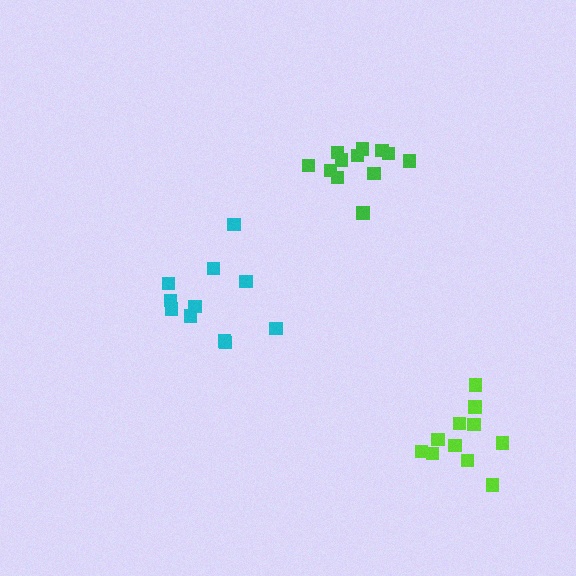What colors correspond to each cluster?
The clusters are colored: green, cyan, lime.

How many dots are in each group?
Group 1: 12 dots, Group 2: 11 dots, Group 3: 11 dots (34 total).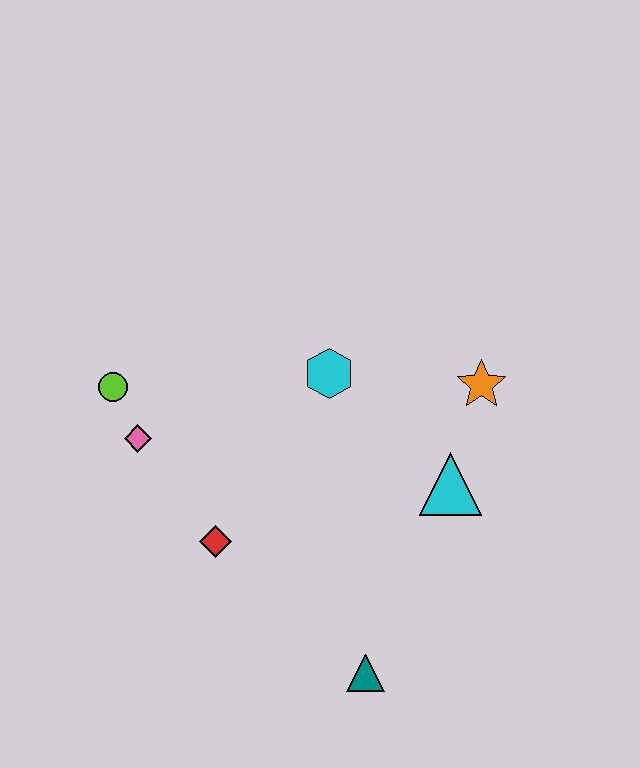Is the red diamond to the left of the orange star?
Yes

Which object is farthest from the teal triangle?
The lime circle is farthest from the teal triangle.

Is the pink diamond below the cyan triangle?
No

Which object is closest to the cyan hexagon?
The orange star is closest to the cyan hexagon.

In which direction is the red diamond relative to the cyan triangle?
The red diamond is to the left of the cyan triangle.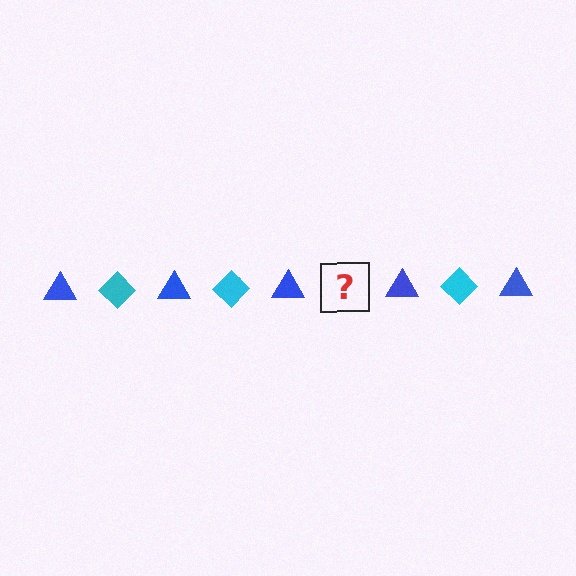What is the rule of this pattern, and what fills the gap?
The rule is that the pattern alternates between blue triangle and cyan diamond. The gap should be filled with a cyan diamond.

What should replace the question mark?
The question mark should be replaced with a cyan diamond.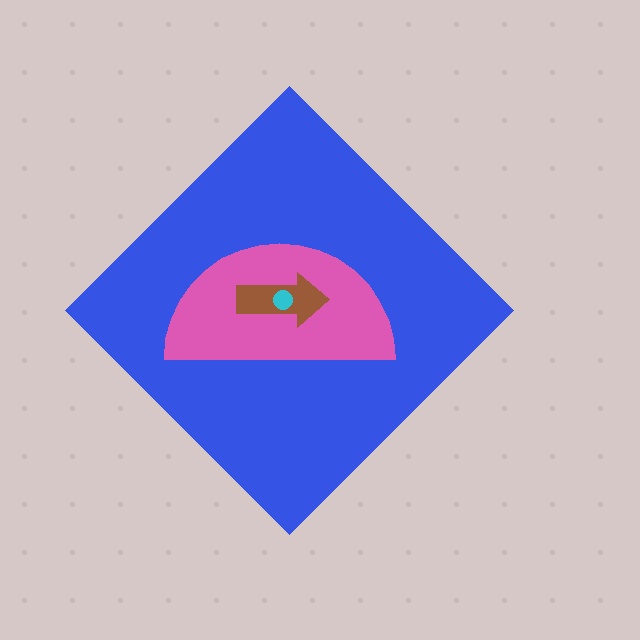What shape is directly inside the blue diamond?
The pink semicircle.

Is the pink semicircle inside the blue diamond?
Yes.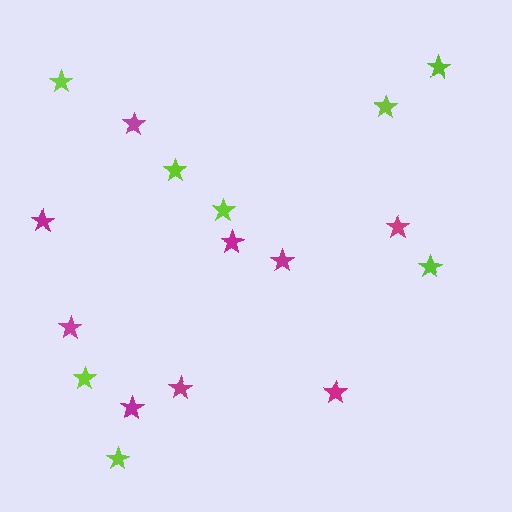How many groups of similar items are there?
There are 2 groups: one group of lime stars (8) and one group of magenta stars (9).